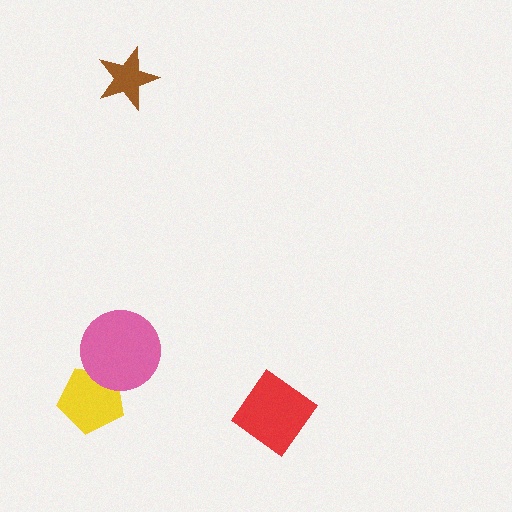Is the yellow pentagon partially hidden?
Yes, it is partially covered by another shape.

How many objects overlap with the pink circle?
1 object overlaps with the pink circle.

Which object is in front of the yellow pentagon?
The pink circle is in front of the yellow pentagon.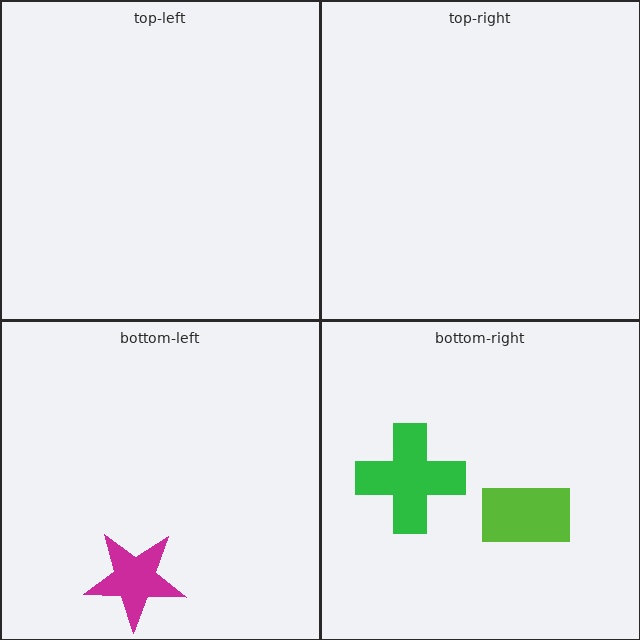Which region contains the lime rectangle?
The bottom-right region.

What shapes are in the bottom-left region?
The magenta star.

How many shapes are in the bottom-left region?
1.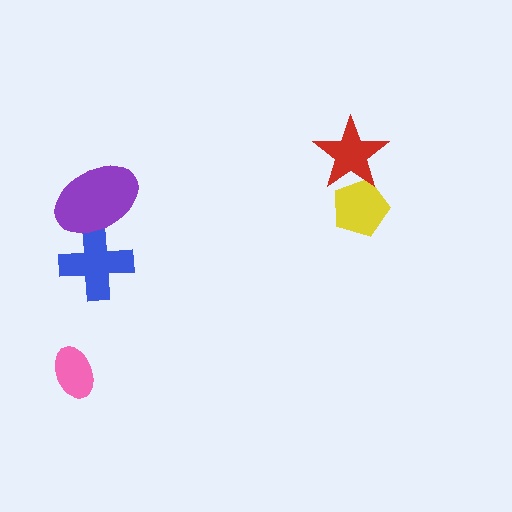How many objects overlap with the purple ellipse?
1 object overlaps with the purple ellipse.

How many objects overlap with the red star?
1 object overlaps with the red star.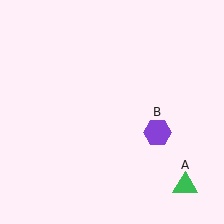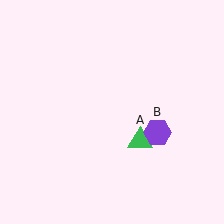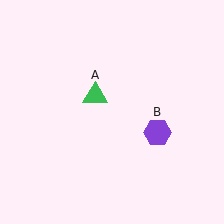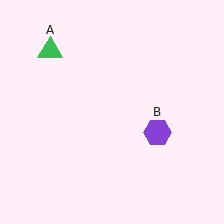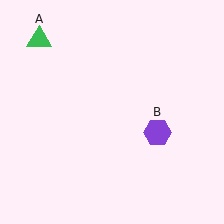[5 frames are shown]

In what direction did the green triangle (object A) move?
The green triangle (object A) moved up and to the left.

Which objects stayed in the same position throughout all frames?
Purple hexagon (object B) remained stationary.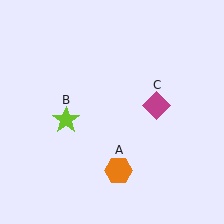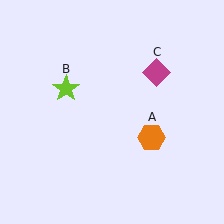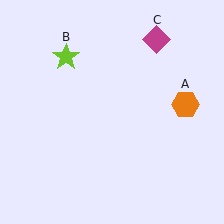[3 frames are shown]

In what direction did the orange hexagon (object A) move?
The orange hexagon (object A) moved up and to the right.